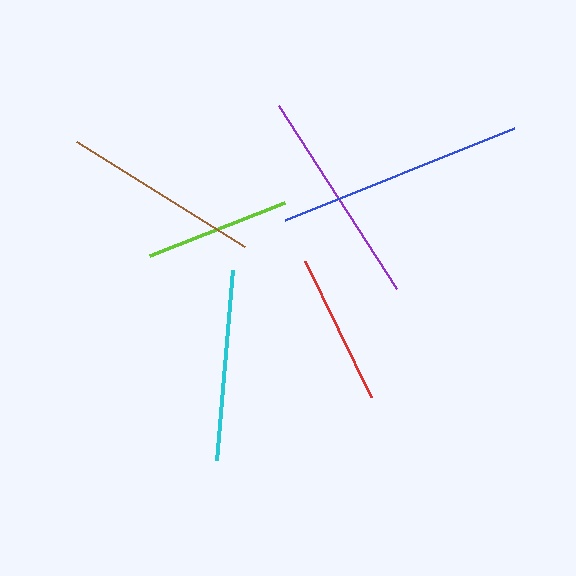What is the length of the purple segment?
The purple segment is approximately 217 pixels long.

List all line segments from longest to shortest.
From longest to shortest: blue, purple, brown, cyan, red, lime.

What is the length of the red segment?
The red segment is approximately 152 pixels long.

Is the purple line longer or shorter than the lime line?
The purple line is longer than the lime line.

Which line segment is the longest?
The blue line is the longest at approximately 247 pixels.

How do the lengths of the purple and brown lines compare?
The purple and brown lines are approximately the same length.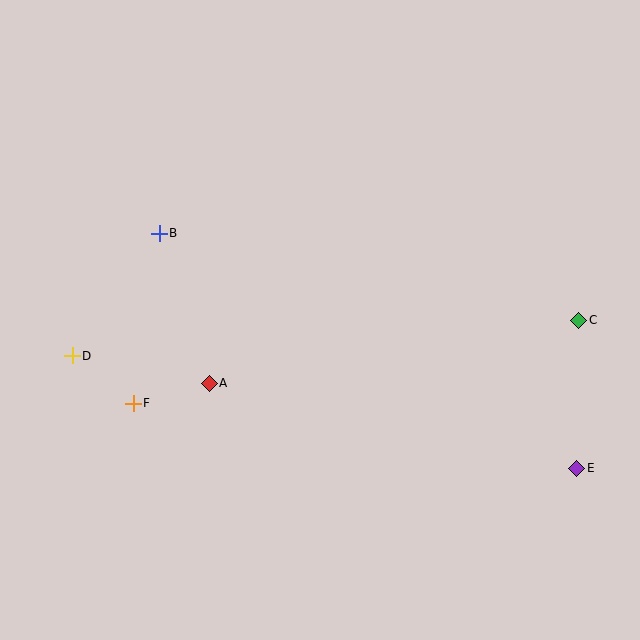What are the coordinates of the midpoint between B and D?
The midpoint between B and D is at (116, 295).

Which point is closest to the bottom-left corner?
Point F is closest to the bottom-left corner.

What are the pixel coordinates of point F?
Point F is at (133, 403).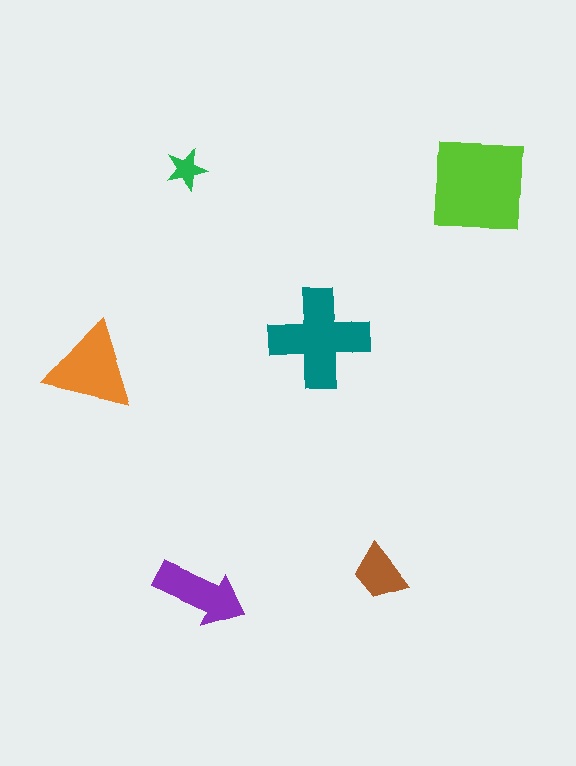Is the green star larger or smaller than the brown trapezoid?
Smaller.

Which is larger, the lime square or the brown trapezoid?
The lime square.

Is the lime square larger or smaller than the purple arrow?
Larger.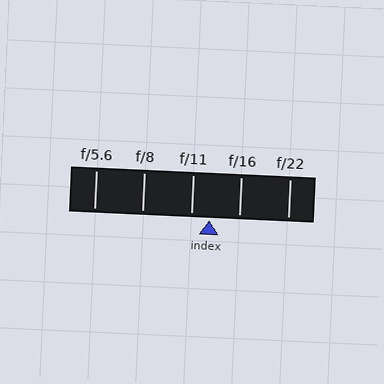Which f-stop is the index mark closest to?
The index mark is closest to f/11.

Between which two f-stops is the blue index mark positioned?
The index mark is between f/11 and f/16.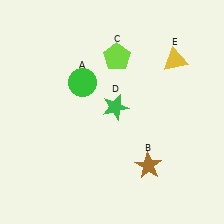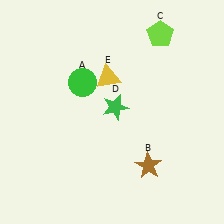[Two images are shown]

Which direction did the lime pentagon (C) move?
The lime pentagon (C) moved right.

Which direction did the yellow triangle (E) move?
The yellow triangle (E) moved left.